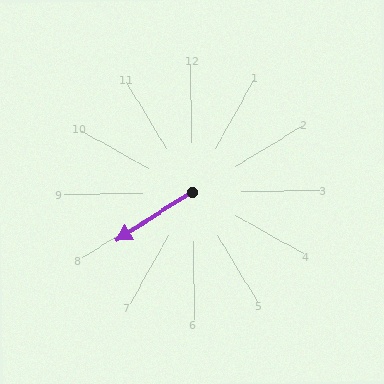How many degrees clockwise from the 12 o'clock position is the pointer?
Approximately 239 degrees.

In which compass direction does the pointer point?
Southwest.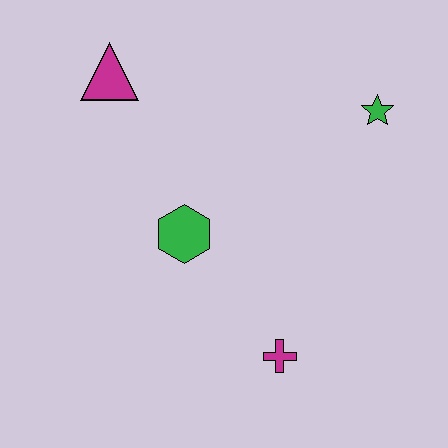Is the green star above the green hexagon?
Yes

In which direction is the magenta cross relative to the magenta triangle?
The magenta cross is below the magenta triangle.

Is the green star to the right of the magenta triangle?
Yes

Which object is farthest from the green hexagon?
The green star is farthest from the green hexagon.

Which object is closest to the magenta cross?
The green hexagon is closest to the magenta cross.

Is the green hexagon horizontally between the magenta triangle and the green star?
Yes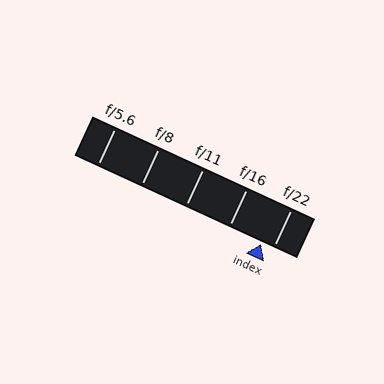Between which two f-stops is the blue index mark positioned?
The index mark is between f/16 and f/22.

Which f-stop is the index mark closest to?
The index mark is closest to f/22.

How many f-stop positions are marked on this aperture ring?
There are 5 f-stop positions marked.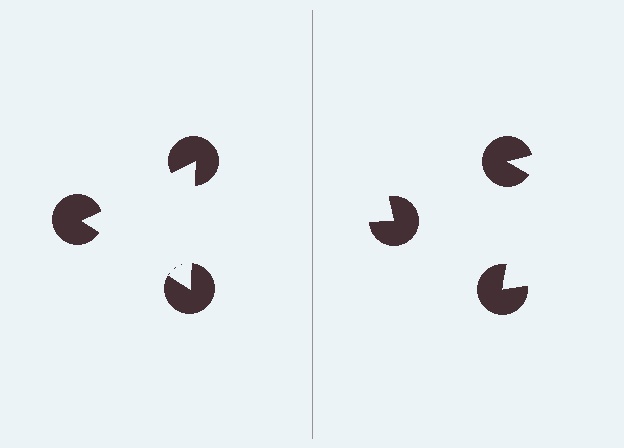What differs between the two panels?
The pac-man discs are positioned identically on both sides; only the wedge orientations differ. On the left they align to a triangle; on the right they are misaligned.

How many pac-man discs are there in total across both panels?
6 — 3 on each side.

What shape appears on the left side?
An illusory triangle.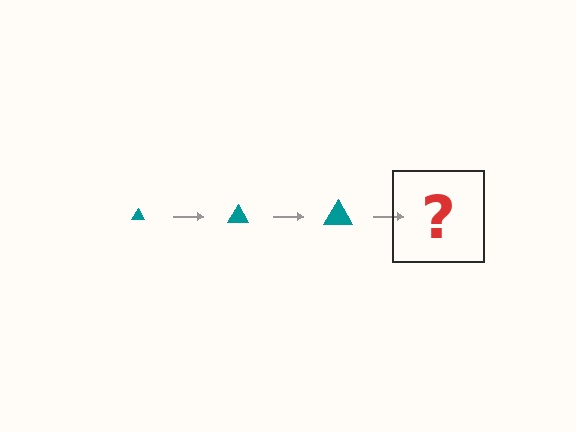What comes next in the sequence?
The next element should be a teal triangle, larger than the previous one.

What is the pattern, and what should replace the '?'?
The pattern is that the triangle gets progressively larger each step. The '?' should be a teal triangle, larger than the previous one.